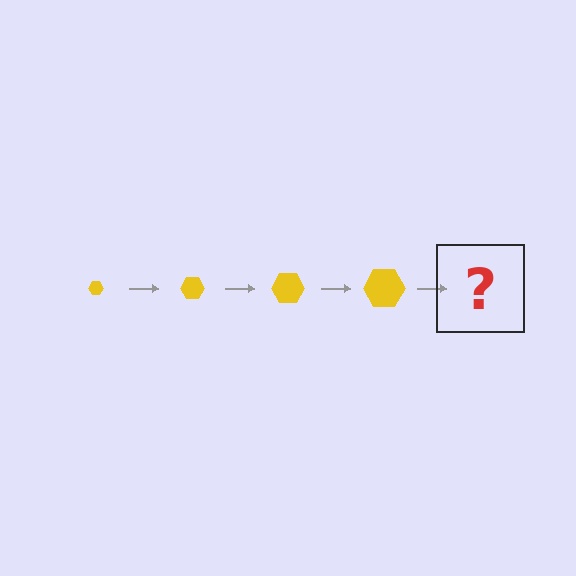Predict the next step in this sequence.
The next step is a yellow hexagon, larger than the previous one.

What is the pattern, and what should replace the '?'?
The pattern is that the hexagon gets progressively larger each step. The '?' should be a yellow hexagon, larger than the previous one.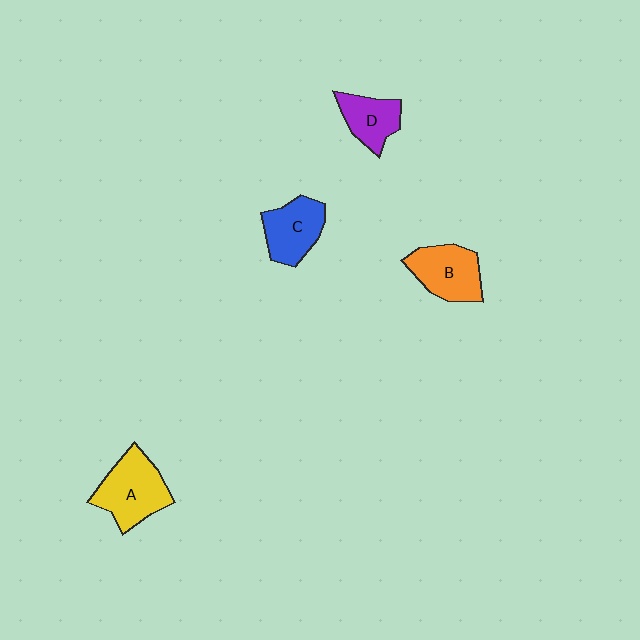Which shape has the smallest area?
Shape D (purple).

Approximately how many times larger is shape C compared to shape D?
Approximately 1.2 times.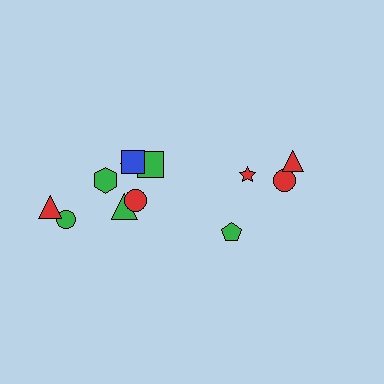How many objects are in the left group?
There are 8 objects.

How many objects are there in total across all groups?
There are 12 objects.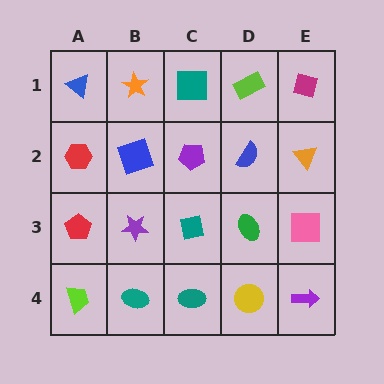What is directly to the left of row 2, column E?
A blue semicircle.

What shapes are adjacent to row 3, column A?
A red hexagon (row 2, column A), a lime trapezoid (row 4, column A), a purple star (row 3, column B).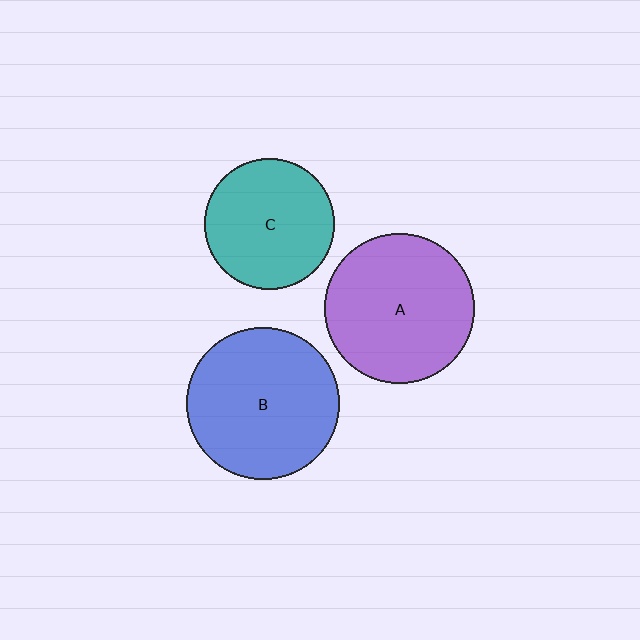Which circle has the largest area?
Circle B (blue).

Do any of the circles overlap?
No, none of the circles overlap.